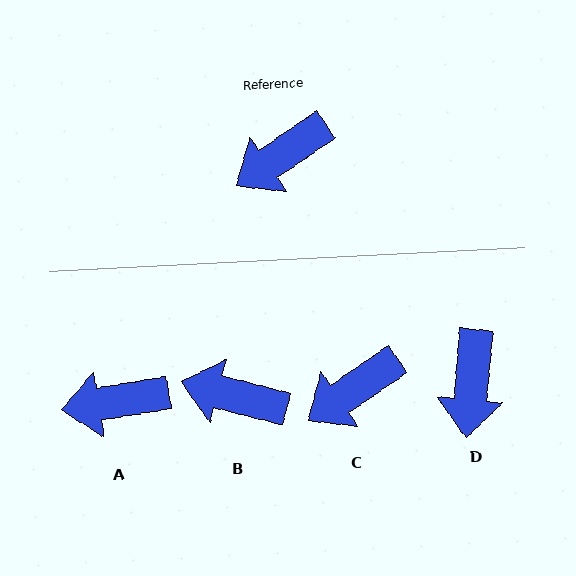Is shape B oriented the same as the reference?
No, it is off by about 49 degrees.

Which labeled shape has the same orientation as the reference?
C.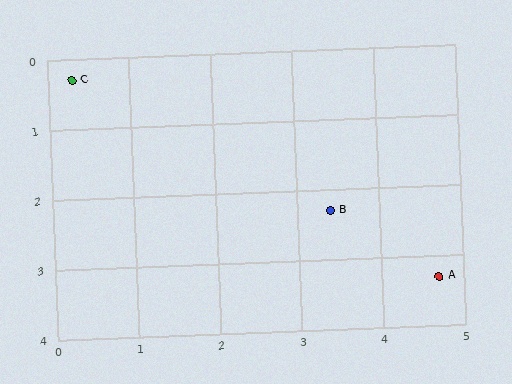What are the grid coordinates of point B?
Point B is at approximately (3.4, 2.3).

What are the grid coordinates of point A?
Point A is at approximately (4.7, 3.3).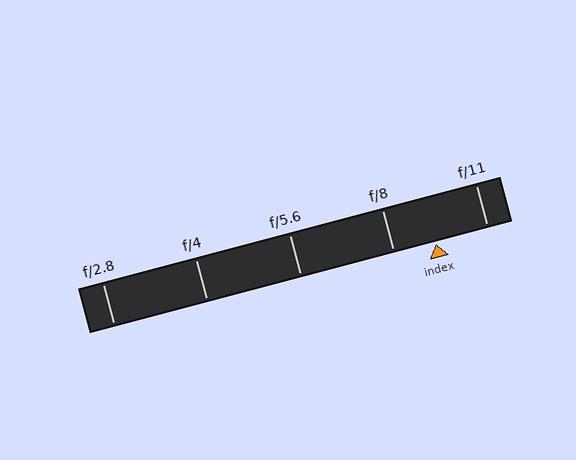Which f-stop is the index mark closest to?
The index mark is closest to f/8.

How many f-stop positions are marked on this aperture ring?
There are 5 f-stop positions marked.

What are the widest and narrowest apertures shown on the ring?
The widest aperture shown is f/2.8 and the narrowest is f/11.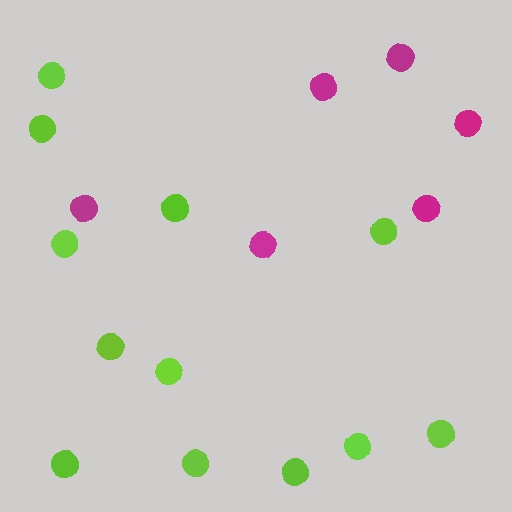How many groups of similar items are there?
There are 2 groups: one group of lime circles (12) and one group of magenta circles (6).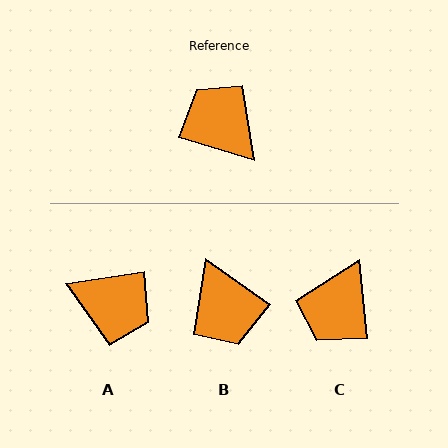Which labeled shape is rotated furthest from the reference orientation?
B, about 162 degrees away.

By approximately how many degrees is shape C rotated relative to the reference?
Approximately 113 degrees counter-clockwise.